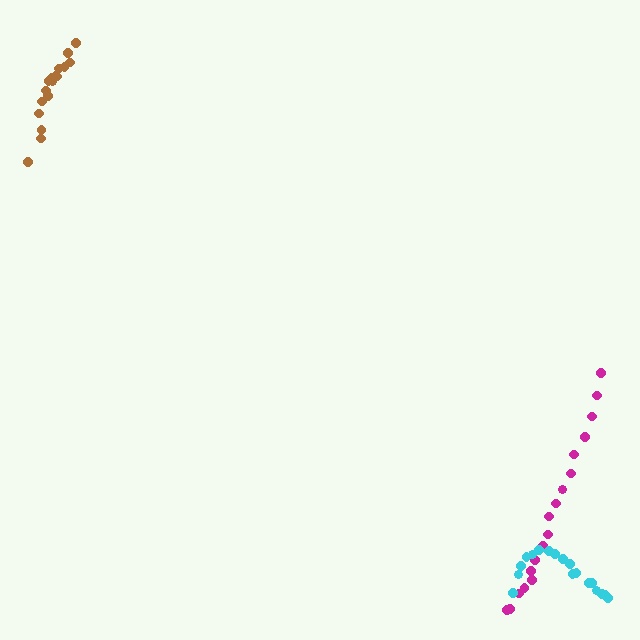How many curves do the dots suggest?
There are 3 distinct paths.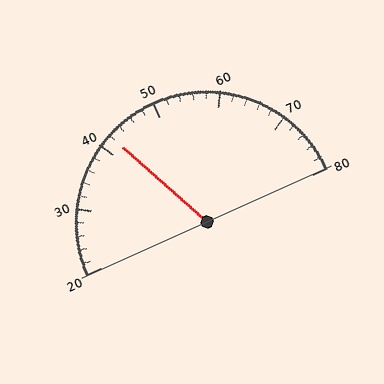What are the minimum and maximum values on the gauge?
The gauge ranges from 20 to 80.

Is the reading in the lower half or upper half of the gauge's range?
The reading is in the lower half of the range (20 to 80).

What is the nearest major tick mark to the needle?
The nearest major tick mark is 40.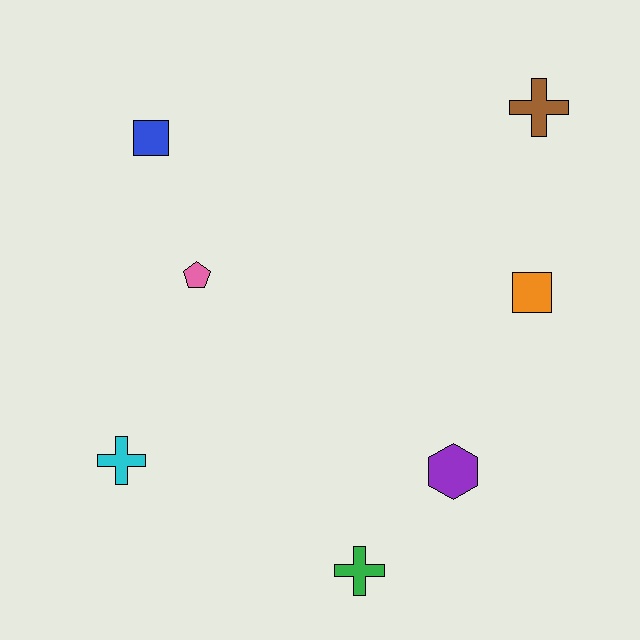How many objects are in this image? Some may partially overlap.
There are 7 objects.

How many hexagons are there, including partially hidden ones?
There is 1 hexagon.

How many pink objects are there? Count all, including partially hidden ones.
There is 1 pink object.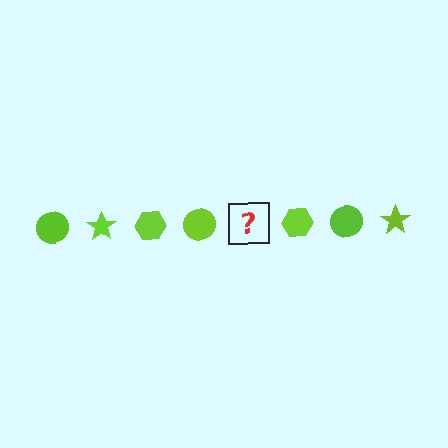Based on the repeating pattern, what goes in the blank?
The blank should be a lime star.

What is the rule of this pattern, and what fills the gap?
The rule is that the pattern cycles through circle, star, hexagon shapes in lime. The gap should be filled with a lime star.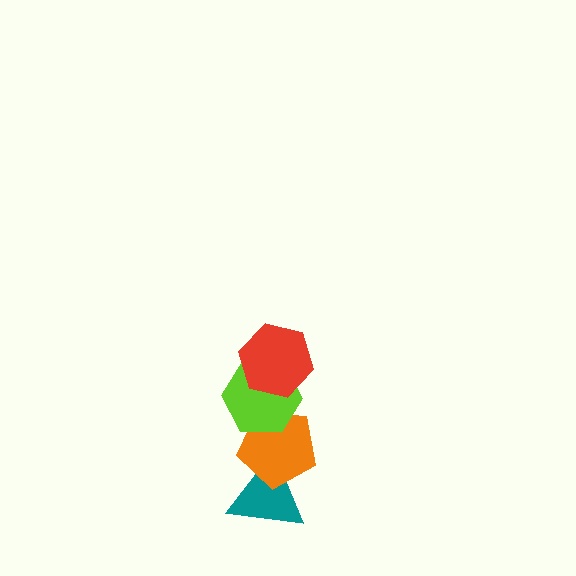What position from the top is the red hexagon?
The red hexagon is 1st from the top.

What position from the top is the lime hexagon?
The lime hexagon is 2nd from the top.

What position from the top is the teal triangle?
The teal triangle is 4th from the top.